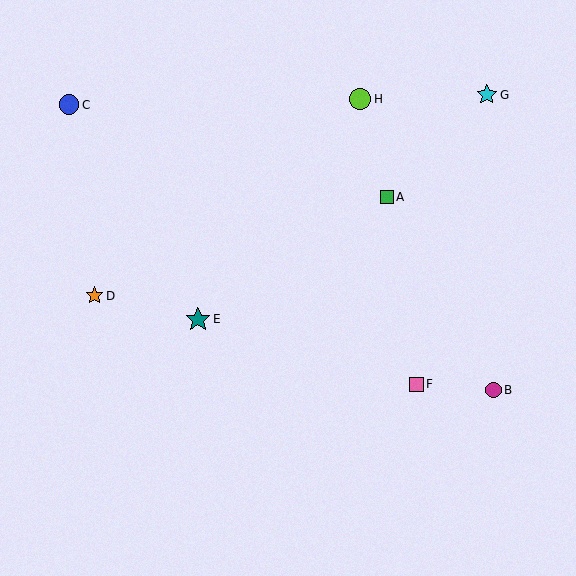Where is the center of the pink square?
The center of the pink square is at (416, 384).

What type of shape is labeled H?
Shape H is a lime circle.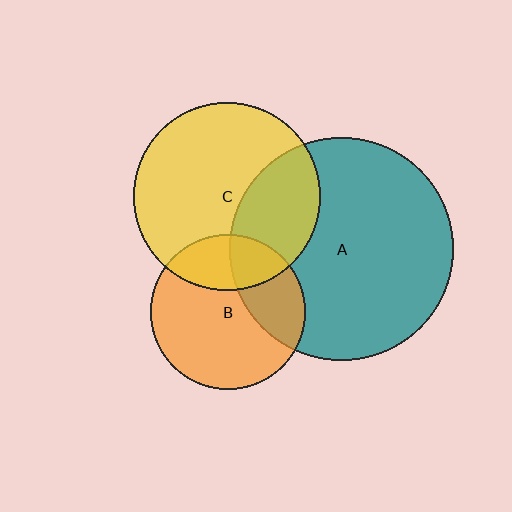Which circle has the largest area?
Circle A (teal).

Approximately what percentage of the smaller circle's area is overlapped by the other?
Approximately 30%.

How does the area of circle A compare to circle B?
Approximately 2.1 times.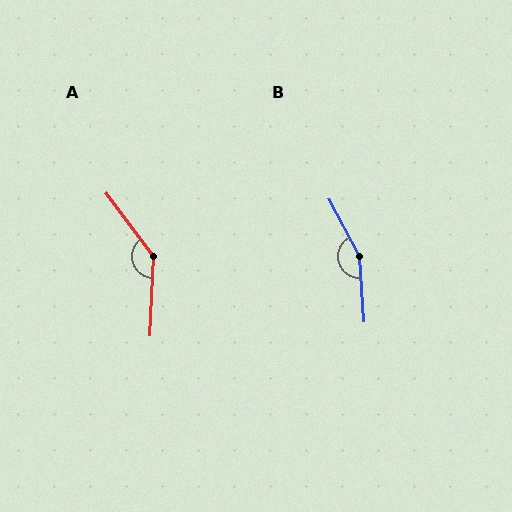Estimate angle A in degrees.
Approximately 141 degrees.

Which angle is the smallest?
A, at approximately 141 degrees.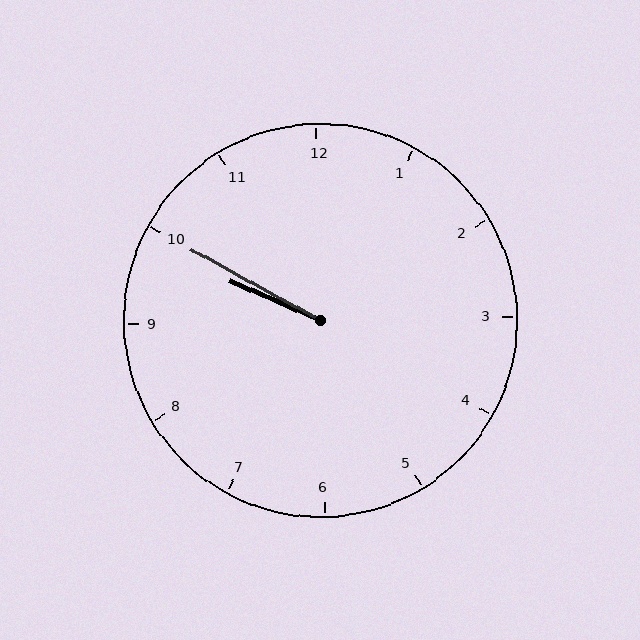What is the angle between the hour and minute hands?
Approximately 5 degrees.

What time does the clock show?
9:50.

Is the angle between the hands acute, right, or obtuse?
It is acute.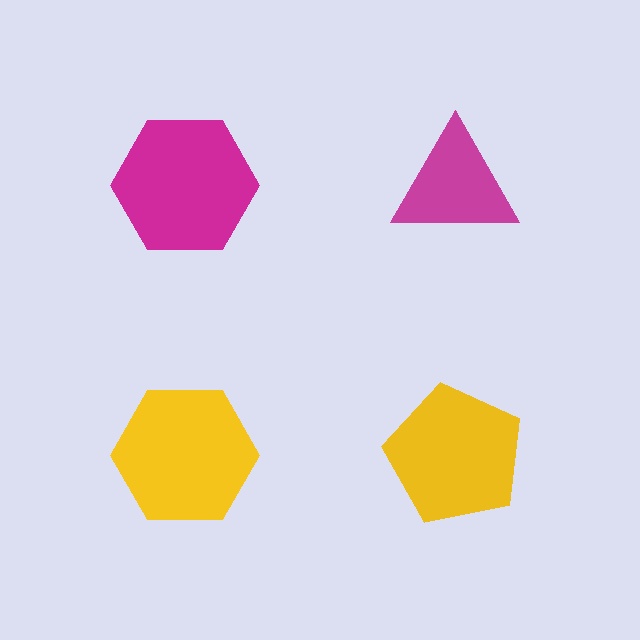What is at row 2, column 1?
A yellow hexagon.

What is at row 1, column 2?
A magenta triangle.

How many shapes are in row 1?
2 shapes.